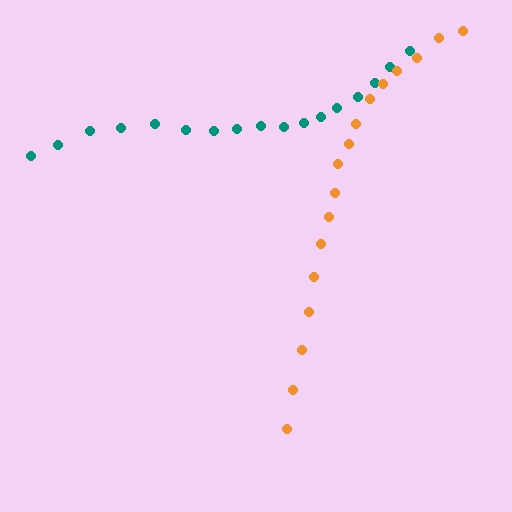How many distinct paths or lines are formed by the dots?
There are 2 distinct paths.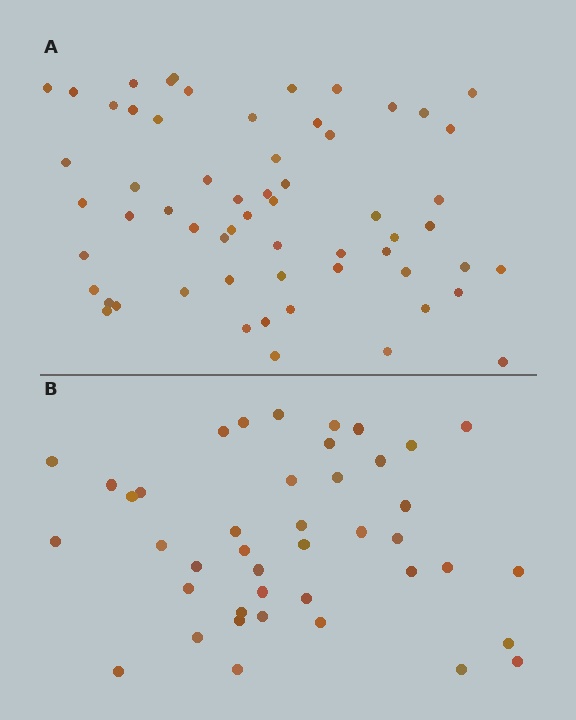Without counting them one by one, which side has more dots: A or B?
Region A (the top region) has more dots.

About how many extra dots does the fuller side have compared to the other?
Region A has approximately 20 more dots than region B.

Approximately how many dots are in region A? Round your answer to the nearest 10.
About 60 dots.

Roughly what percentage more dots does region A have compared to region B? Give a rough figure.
About 45% more.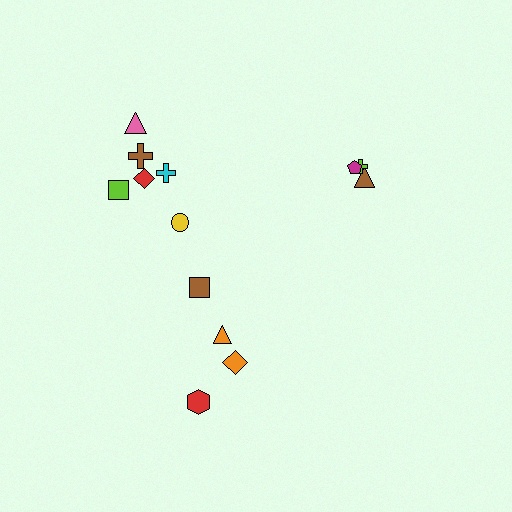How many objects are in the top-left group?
There are 6 objects.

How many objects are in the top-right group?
There are 3 objects.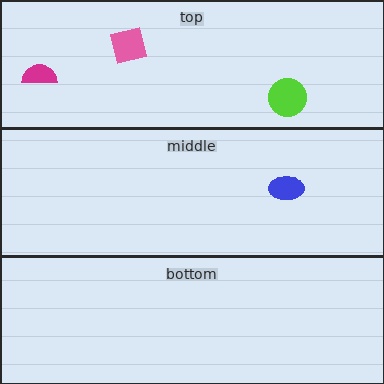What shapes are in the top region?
The lime circle, the magenta semicircle, the pink square.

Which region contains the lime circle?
The top region.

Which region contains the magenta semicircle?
The top region.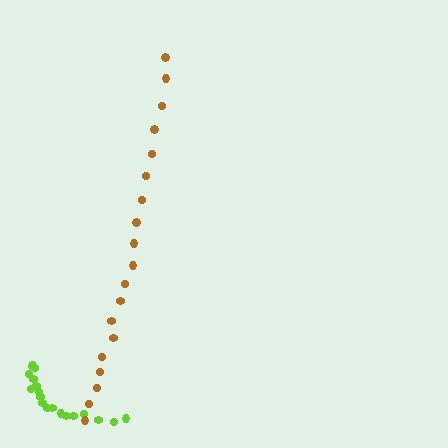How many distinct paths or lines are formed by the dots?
There are 2 distinct paths.